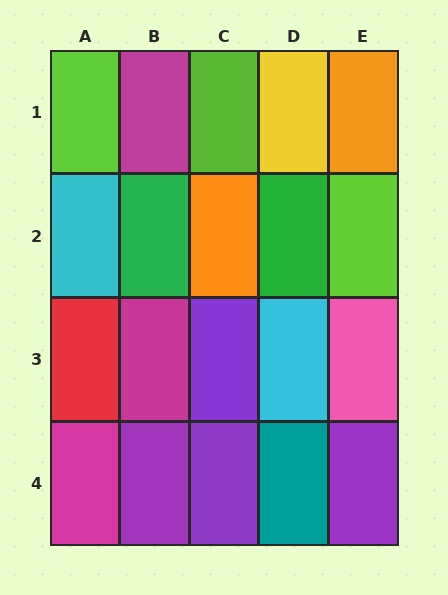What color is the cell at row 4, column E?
Purple.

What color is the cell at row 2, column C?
Orange.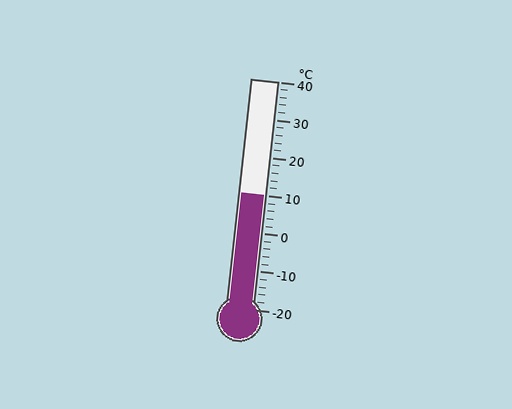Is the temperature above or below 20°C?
The temperature is below 20°C.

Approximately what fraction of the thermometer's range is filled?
The thermometer is filled to approximately 50% of its range.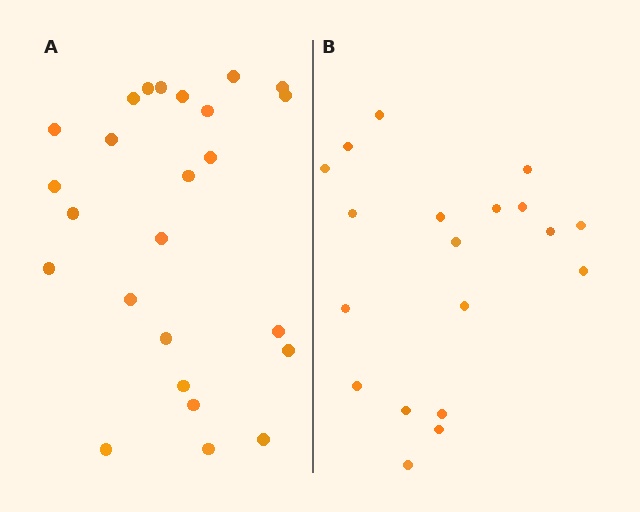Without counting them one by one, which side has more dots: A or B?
Region A (the left region) has more dots.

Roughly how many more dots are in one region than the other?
Region A has about 6 more dots than region B.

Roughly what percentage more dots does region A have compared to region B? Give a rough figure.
About 30% more.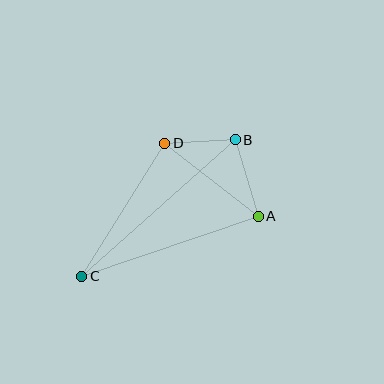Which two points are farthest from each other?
Points B and C are farthest from each other.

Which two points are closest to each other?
Points B and D are closest to each other.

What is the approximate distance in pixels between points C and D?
The distance between C and D is approximately 157 pixels.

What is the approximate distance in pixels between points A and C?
The distance between A and C is approximately 186 pixels.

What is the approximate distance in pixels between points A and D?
The distance between A and D is approximately 119 pixels.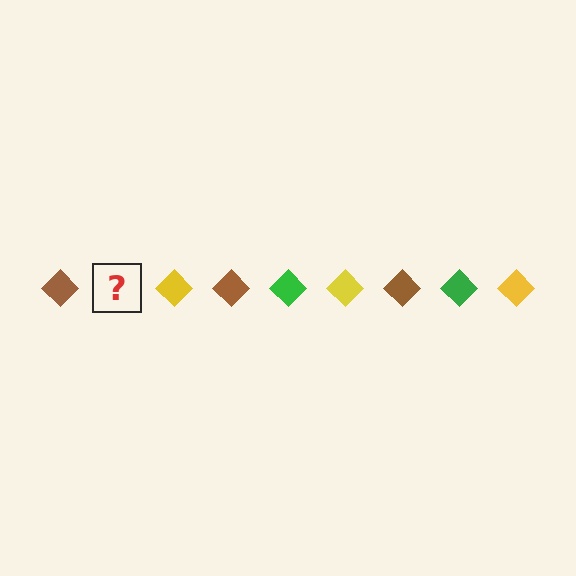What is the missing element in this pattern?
The missing element is a green diamond.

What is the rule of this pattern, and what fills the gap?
The rule is that the pattern cycles through brown, green, yellow diamonds. The gap should be filled with a green diamond.